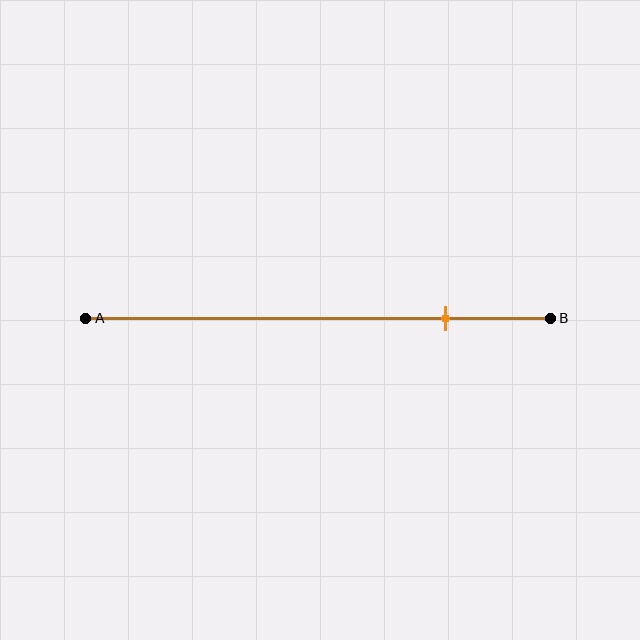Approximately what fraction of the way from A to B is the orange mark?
The orange mark is approximately 80% of the way from A to B.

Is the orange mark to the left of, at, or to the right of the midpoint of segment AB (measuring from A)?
The orange mark is to the right of the midpoint of segment AB.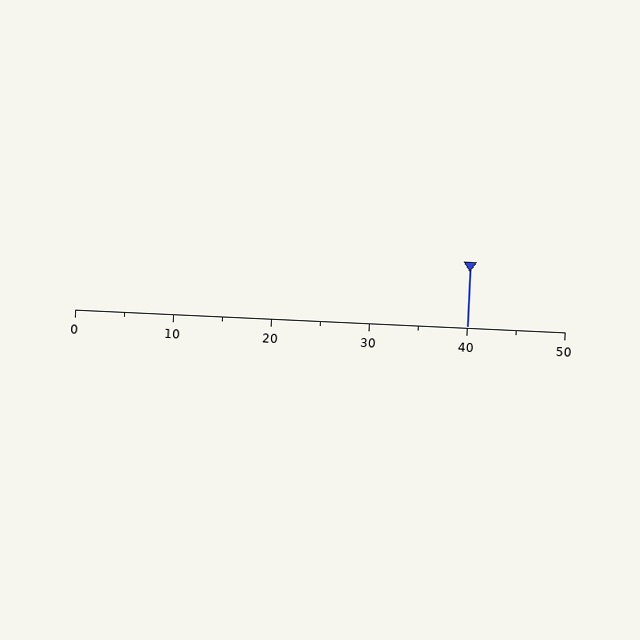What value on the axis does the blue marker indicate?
The marker indicates approximately 40.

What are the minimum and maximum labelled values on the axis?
The axis runs from 0 to 50.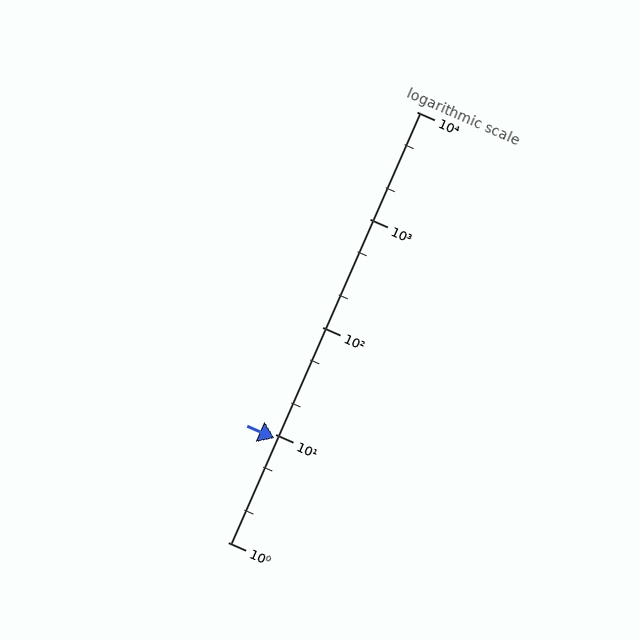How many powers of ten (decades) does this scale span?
The scale spans 4 decades, from 1 to 10000.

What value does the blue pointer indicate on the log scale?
The pointer indicates approximately 9.3.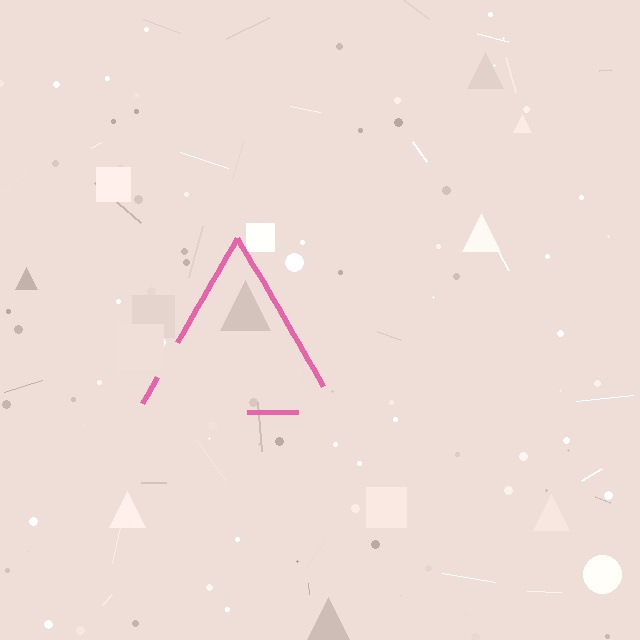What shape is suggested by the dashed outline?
The dashed outline suggests a triangle.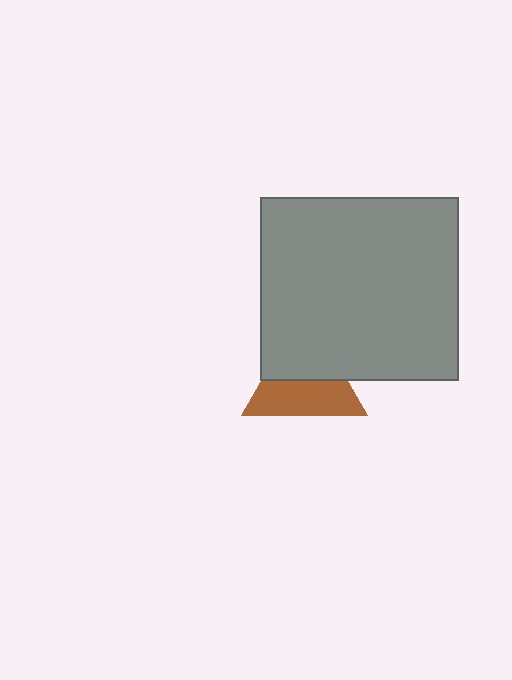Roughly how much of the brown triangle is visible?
About half of it is visible (roughly 52%).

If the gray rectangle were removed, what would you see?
You would see the complete brown triangle.